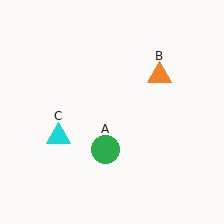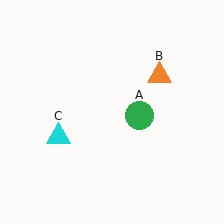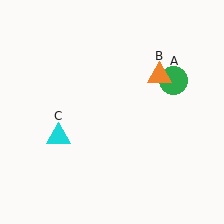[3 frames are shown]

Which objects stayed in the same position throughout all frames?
Orange triangle (object B) and cyan triangle (object C) remained stationary.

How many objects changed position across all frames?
1 object changed position: green circle (object A).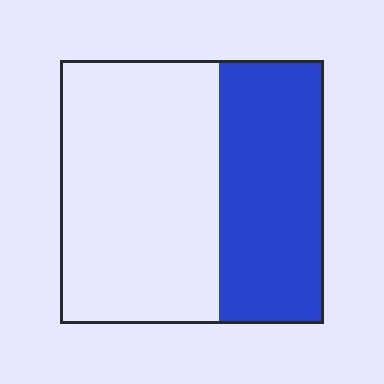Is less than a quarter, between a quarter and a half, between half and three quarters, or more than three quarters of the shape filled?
Between a quarter and a half.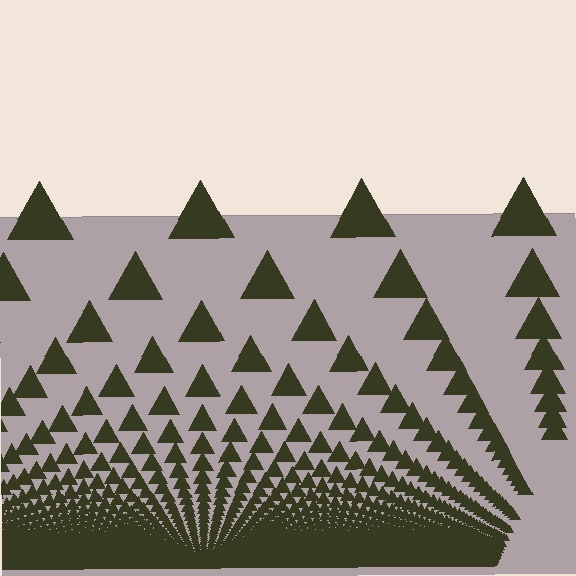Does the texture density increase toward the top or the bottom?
Density increases toward the bottom.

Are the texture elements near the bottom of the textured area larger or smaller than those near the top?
Smaller. The gradient is inverted — elements near the bottom are smaller and denser.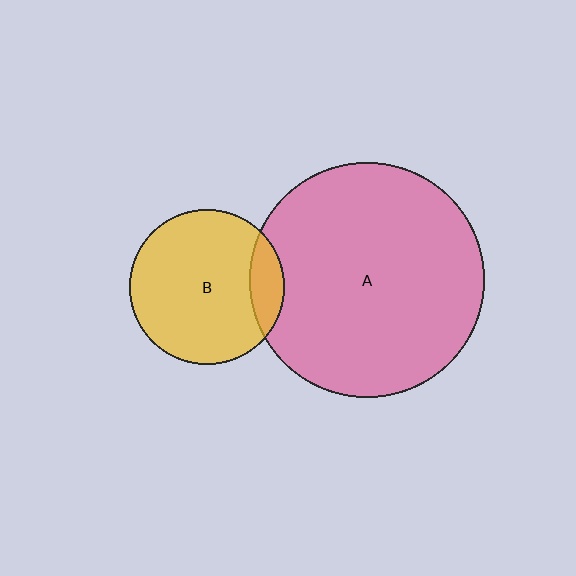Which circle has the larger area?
Circle A (pink).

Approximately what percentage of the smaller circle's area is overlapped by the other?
Approximately 15%.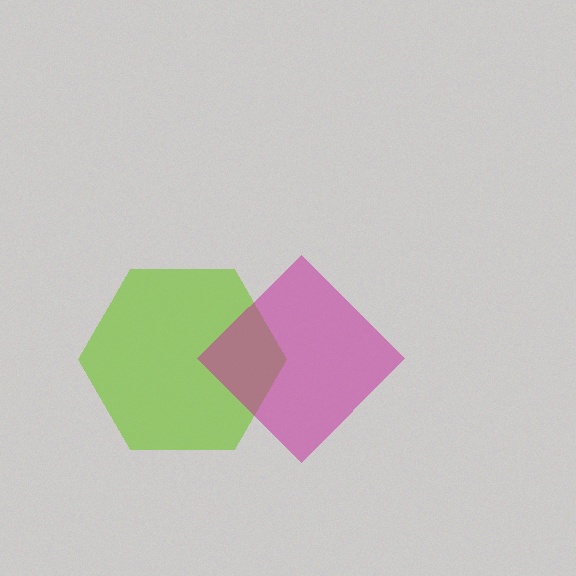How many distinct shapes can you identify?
There are 2 distinct shapes: a lime hexagon, a magenta diamond.